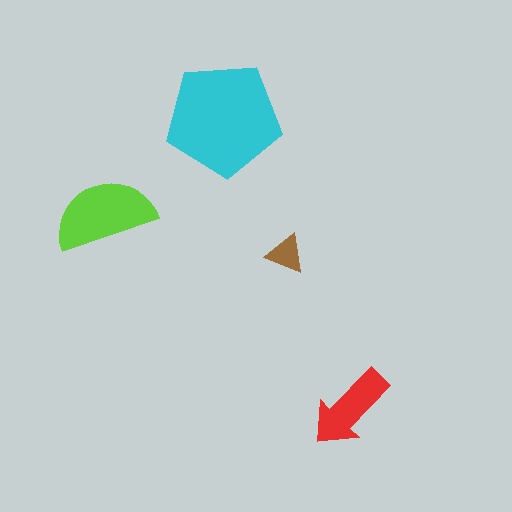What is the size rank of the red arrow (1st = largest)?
3rd.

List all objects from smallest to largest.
The brown triangle, the red arrow, the lime semicircle, the cyan pentagon.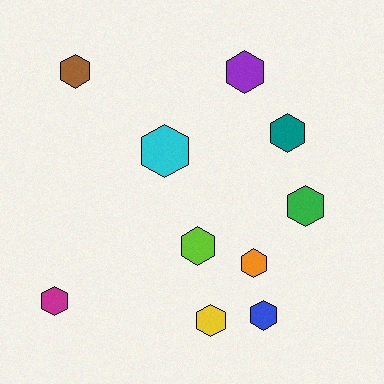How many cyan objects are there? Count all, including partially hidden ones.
There is 1 cyan object.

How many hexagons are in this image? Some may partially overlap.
There are 10 hexagons.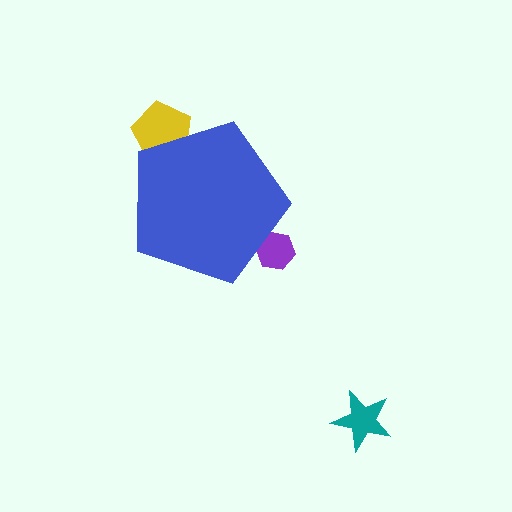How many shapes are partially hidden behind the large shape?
2 shapes are partially hidden.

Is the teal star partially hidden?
No, the teal star is fully visible.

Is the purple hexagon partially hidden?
Yes, the purple hexagon is partially hidden behind the blue pentagon.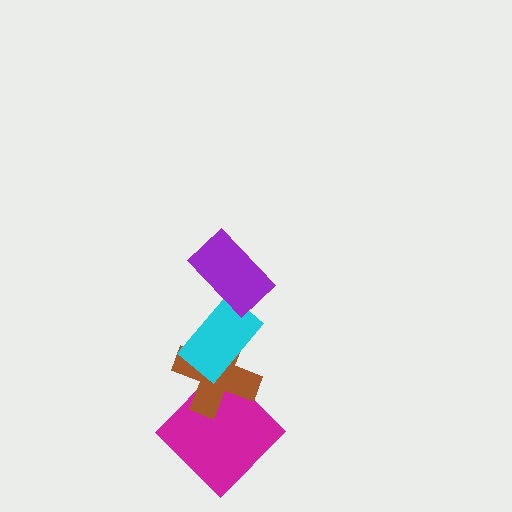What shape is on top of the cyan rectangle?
The purple rectangle is on top of the cyan rectangle.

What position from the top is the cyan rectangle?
The cyan rectangle is 2nd from the top.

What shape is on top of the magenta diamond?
The brown cross is on top of the magenta diamond.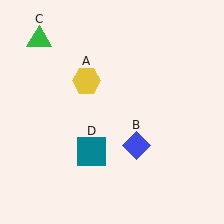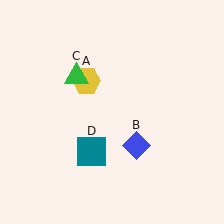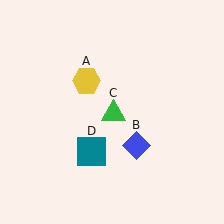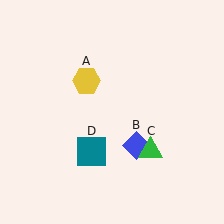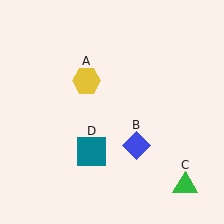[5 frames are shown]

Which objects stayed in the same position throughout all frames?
Yellow hexagon (object A) and blue diamond (object B) and teal square (object D) remained stationary.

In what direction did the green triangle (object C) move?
The green triangle (object C) moved down and to the right.